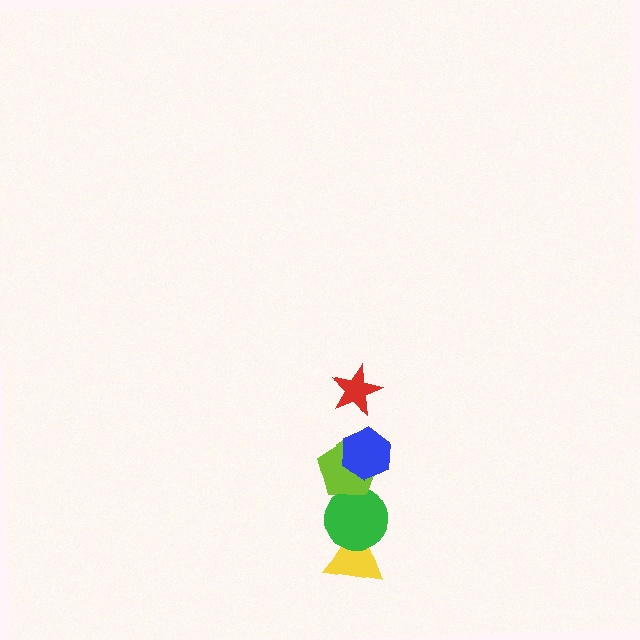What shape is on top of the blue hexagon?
The red star is on top of the blue hexagon.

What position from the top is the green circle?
The green circle is 4th from the top.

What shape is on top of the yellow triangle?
The green circle is on top of the yellow triangle.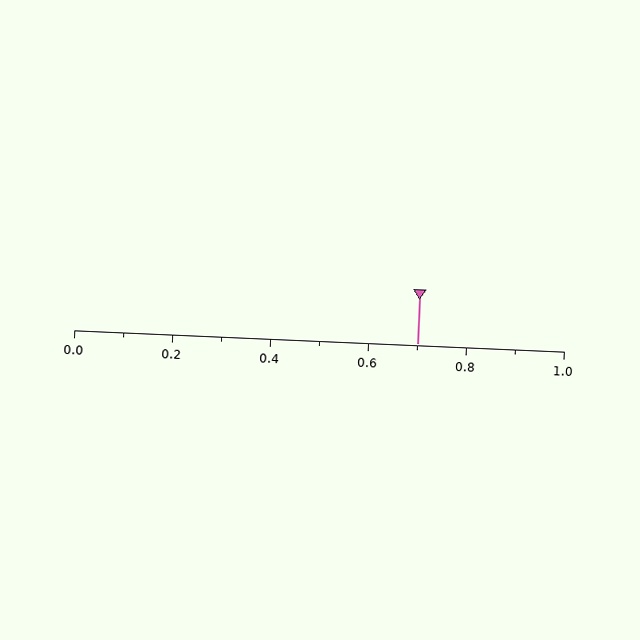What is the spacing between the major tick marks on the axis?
The major ticks are spaced 0.2 apart.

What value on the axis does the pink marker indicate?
The marker indicates approximately 0.7.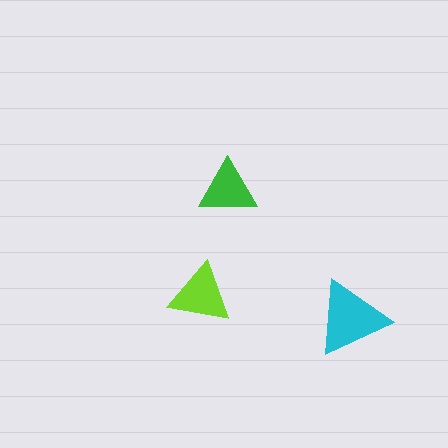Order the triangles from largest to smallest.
the cyan one, the lime one, the green one.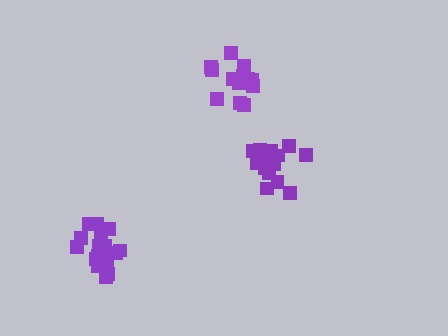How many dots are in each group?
Group 1: 17 dots, Group 2: 16 dots, Group 3: 18 dots (51 total).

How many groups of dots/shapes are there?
There are 3 groups.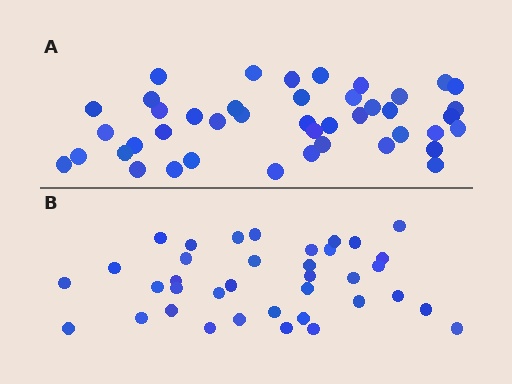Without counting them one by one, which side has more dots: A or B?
Region A (the top region) has more dots.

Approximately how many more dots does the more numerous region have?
Region A has about 6 more dots than region B.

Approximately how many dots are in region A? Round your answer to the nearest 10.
About 40 dots. (The exact count is 43, which rounds to 40.)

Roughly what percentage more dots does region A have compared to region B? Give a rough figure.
About 15% more.